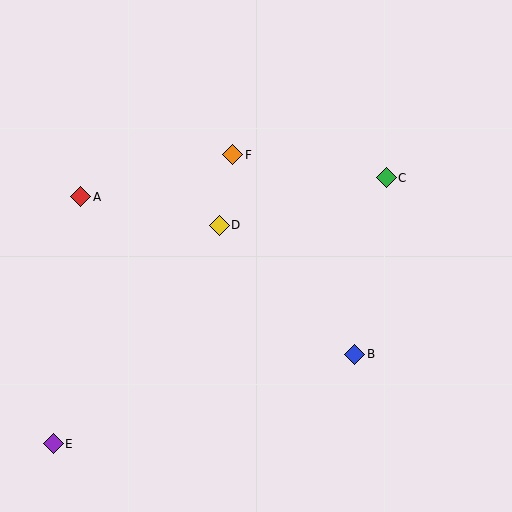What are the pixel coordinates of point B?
Point B is at (355, 354).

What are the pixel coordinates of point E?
Point E is at (53, 444).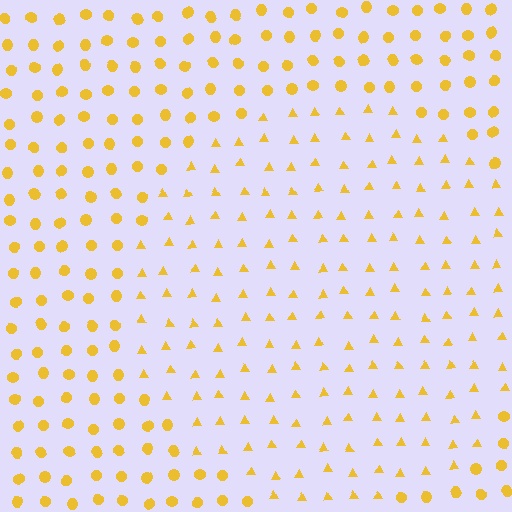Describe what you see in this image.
The image is filled with small yellow elements arranged in a uniform grid. A circle-shaped region contains triangles, while the surrounding area contains circles. The boundary is defined purely by the change in element shape.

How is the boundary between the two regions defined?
The boundary is defined by a change in element shape: triangles inside vs. circles outside. All elements share the same color and spacing.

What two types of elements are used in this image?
The image uses triangles inside the circle region and circles outside it.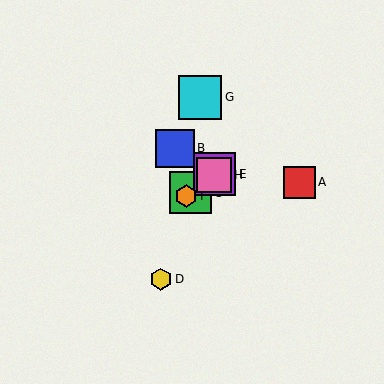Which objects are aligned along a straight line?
Objects C, E, F, H are aligned along a straight line.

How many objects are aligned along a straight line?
4 objects (C, E, F, H) are aligned along a straight line.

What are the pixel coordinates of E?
Object E is at (214, 174).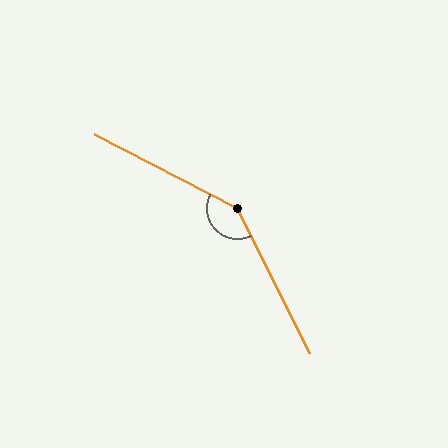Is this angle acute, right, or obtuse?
It is obtuse.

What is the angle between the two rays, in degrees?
Approximately 144 degrees.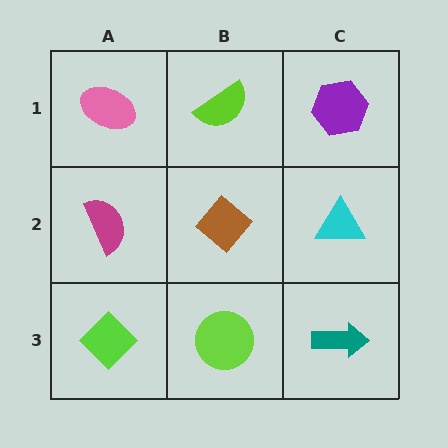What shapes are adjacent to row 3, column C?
A cyan triangle (row 2, column C), a lime circle (row 3, column B).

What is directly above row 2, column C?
A purple hexagon.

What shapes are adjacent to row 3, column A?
A magenta semicircle (row 2, column A), a lime circle (row 3, column B).